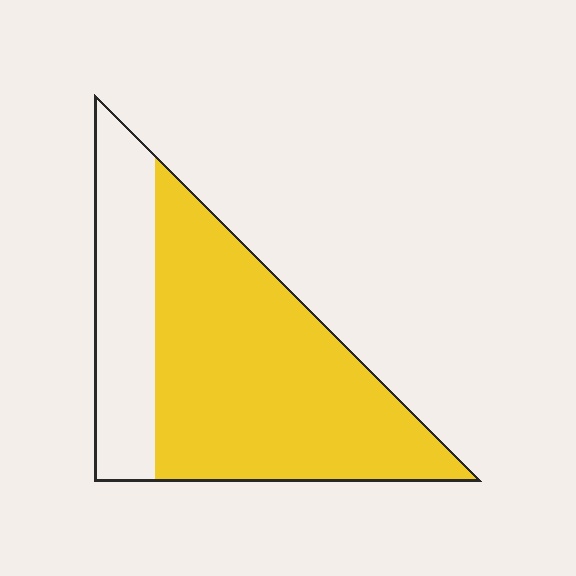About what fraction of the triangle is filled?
About three quarters (3/4).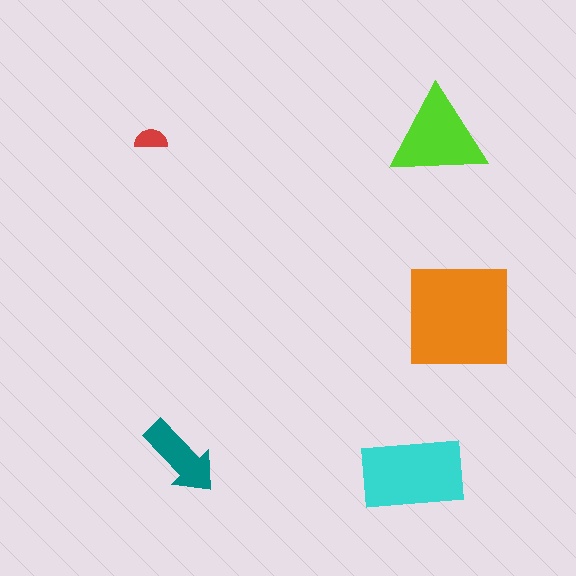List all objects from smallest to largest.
The red semicircle, the teal arrow, the lime triangle, the cyan rectangle, the orange square.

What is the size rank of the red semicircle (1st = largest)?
5th.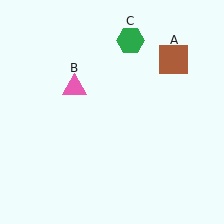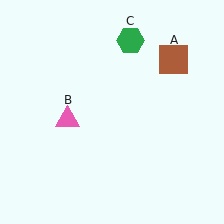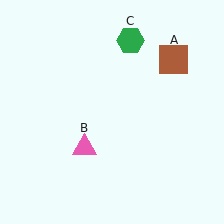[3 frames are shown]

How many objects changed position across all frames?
1 object changed position: pink triangle (object B).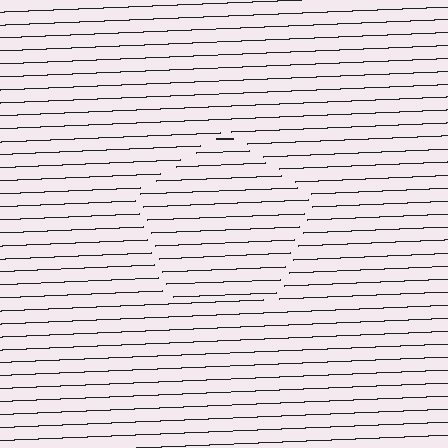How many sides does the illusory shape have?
5 sides — the line-ends trace a pentagon.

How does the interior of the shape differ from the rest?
The interior of the shape contains the same grating, shifted by half a period — the contour is defined by the phase discontinuity where line-ends from the inner and outer gratings abut.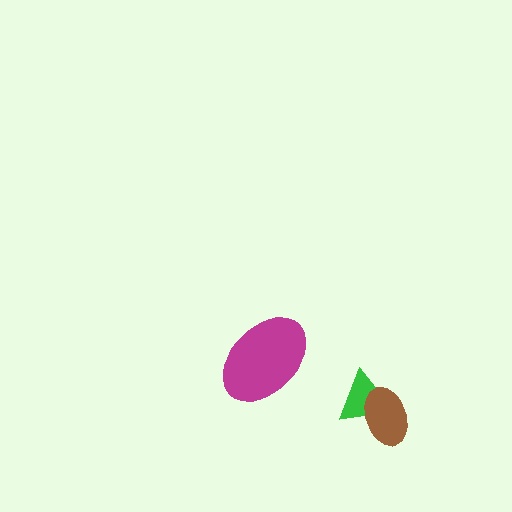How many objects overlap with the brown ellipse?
1 object overlaps with the brown ellipse.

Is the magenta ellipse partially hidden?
No, no other shape covers it.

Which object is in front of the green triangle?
The brown ellipse is in front of the green triangle.